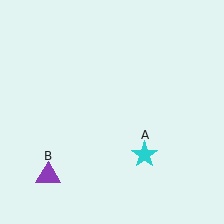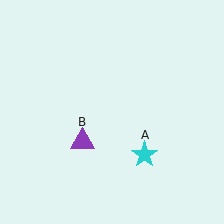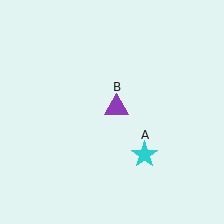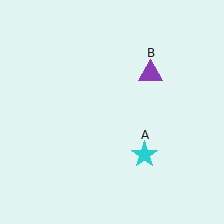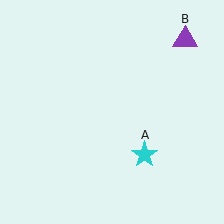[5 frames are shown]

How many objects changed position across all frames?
1 object changed position: purple triangle (object B).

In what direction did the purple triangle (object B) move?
The purple triangle (object B) moved up and to the right.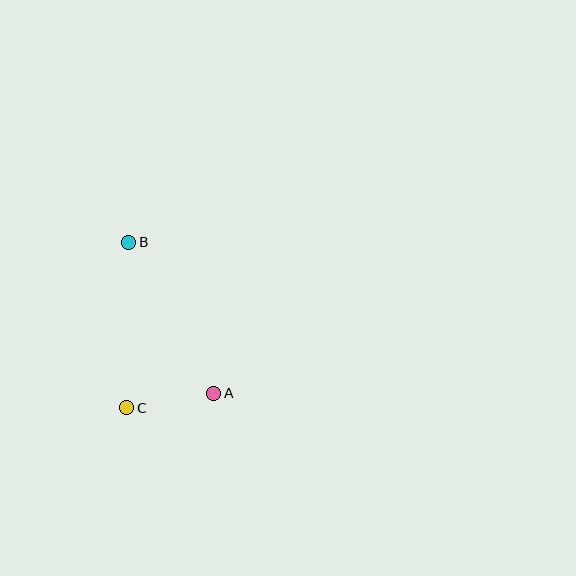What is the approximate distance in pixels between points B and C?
The distance between B and C is approximately 165 pixels.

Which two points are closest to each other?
Points A and C are closest to each other.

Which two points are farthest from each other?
Points A and B are farthest from each other.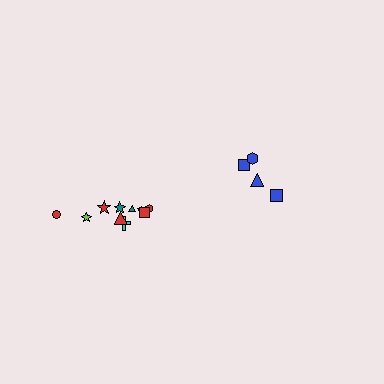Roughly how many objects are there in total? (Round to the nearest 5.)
Roughly 15 objects in total.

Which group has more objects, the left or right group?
The left group.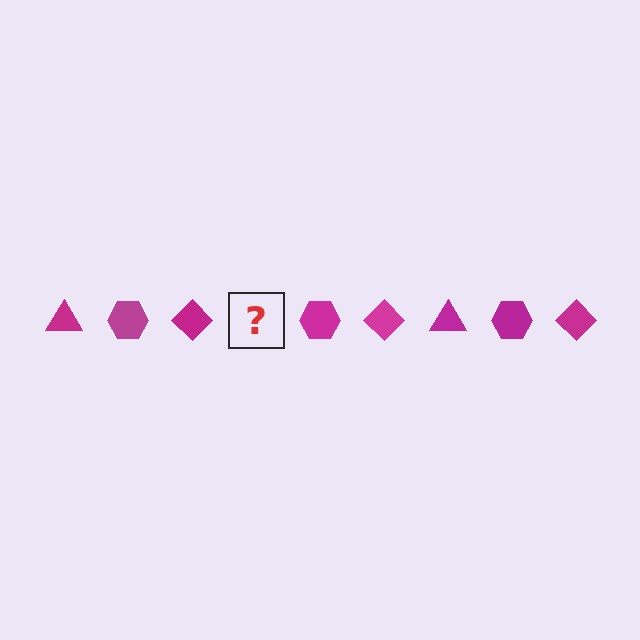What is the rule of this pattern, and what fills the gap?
The rule is that the pattern cycles through triangle, hexagon, diamond shapes in magenta. The gap should be filled with a magenta triangle.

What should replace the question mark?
The question mark should be replaced with a magenta triangle.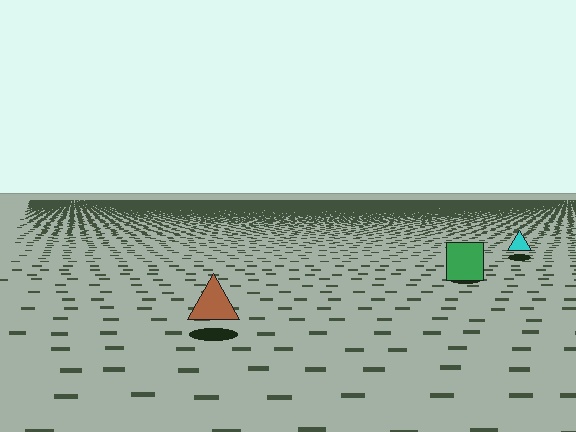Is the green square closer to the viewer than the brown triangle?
No. The brown triangle is closer — you can tell from the texture gradient: the ground texture is coarser near it.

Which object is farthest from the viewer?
The cyan triangle is farthest from the viewer. It appears smaller and the ground texture around it is denser.